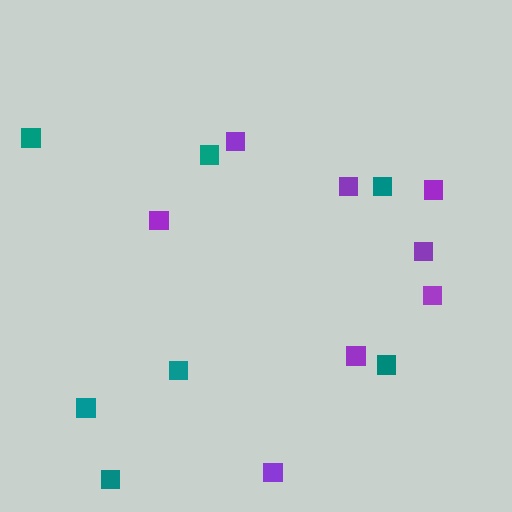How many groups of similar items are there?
There are 2 groups: one group of teal squares (7) and one group of purple squares (8).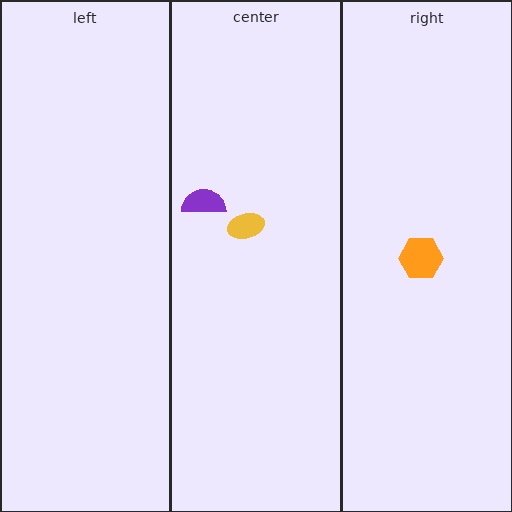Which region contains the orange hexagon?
The right region.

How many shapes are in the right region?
1.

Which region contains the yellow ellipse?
The center region.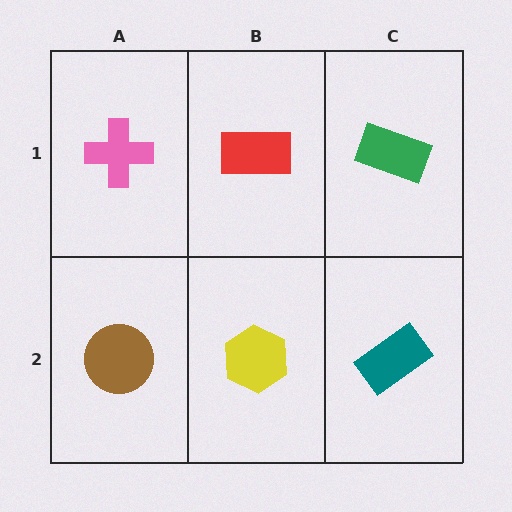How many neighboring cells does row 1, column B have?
3.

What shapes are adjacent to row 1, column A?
A brown circle (row 2, column A), a red rectangle (row 1, column B).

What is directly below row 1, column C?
A teal rectangle.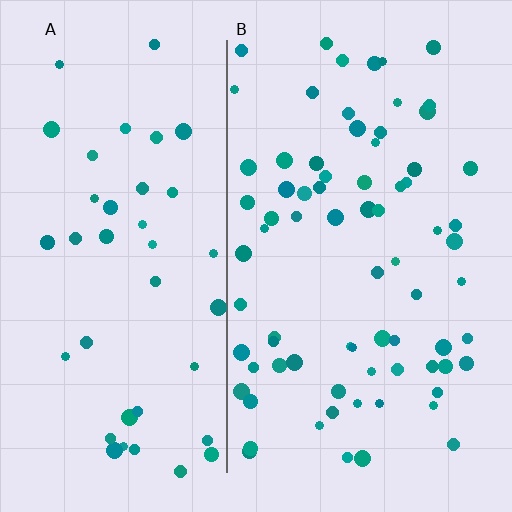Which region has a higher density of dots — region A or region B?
B (the right).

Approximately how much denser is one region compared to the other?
Approximately 1.9× — region B over region A.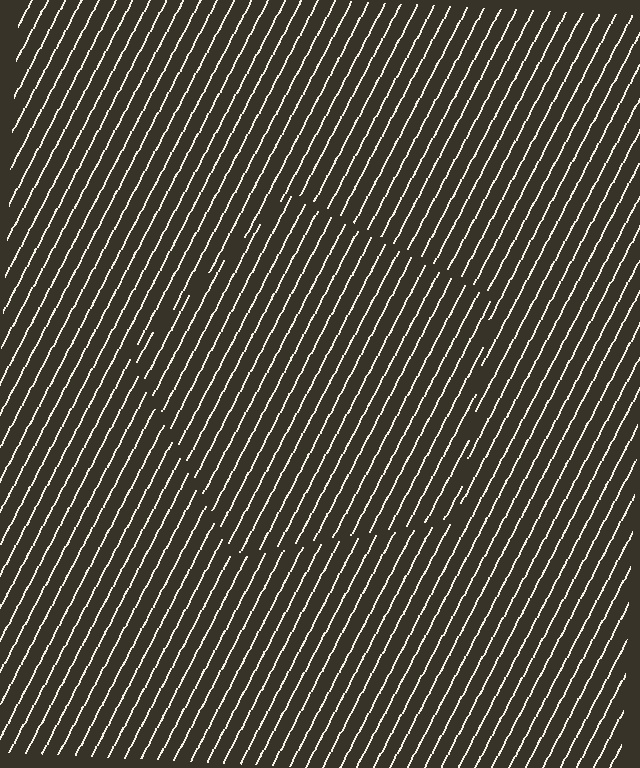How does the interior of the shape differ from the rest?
The interior of the shape contains the same grating, shifted by half a period — the contour is defined by the phase discontinuity where line-ends from the inner and outer gratings abut.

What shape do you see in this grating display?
An illusory pentagon. The interior of the shape contains the same grating, shifted by half a period — the contour is defined by the phase discontinuity where line-ends from the inner and outer gratings abut.